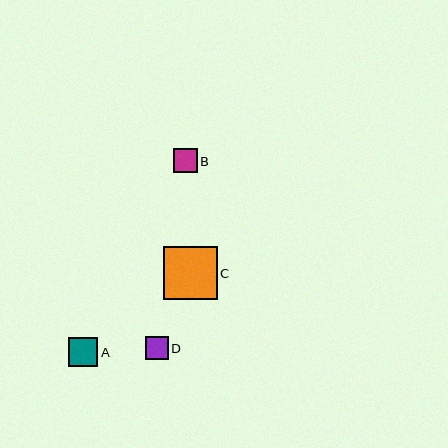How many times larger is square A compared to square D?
Square A is approximately 1.3 times the size of square D.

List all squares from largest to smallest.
From largest to smallest: C, A, B, D.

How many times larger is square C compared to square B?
Square C is approximately 2.3 times the size of square B.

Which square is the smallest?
Square D is the smallest with a size of approximately 23 pixels.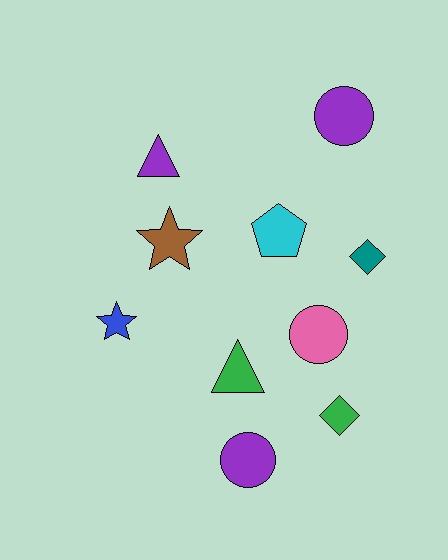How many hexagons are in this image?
There are no hexagons.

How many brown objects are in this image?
There is 1 brown object.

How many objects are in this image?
There are 10 objects.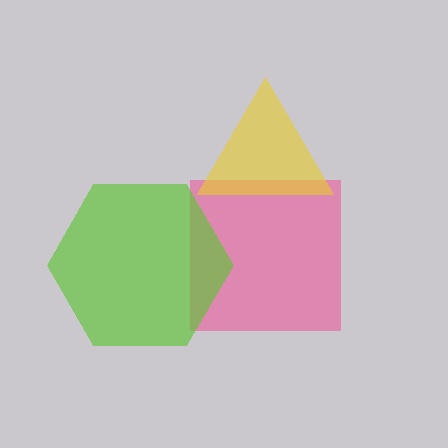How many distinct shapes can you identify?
There are 3 distinct shapes: a pink square, a lime hexagon, a yellow triangle.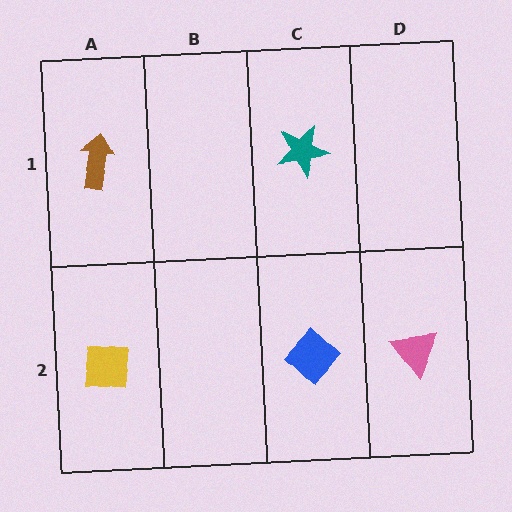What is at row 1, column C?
A teal star.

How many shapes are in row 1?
2 shapes.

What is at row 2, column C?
A blue diamond.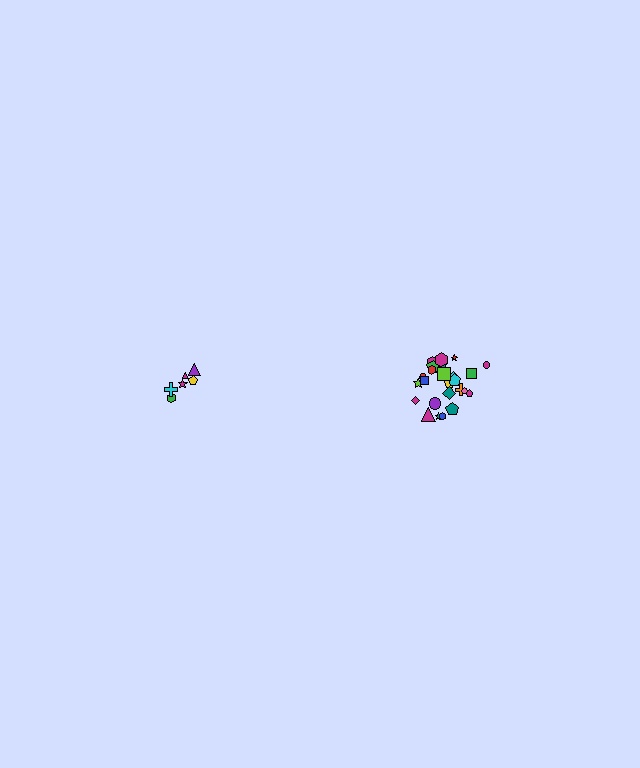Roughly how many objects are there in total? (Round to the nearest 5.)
Roughly 30 objects in total.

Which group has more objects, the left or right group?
The right group.